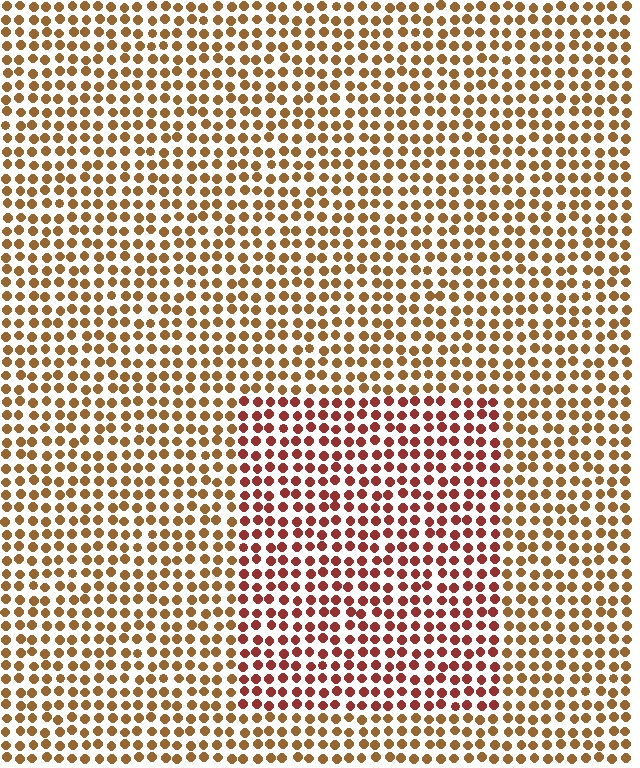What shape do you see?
I see a rectangle.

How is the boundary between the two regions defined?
The boundary is defined purely by a slight shift in hue (about 33 degrees). Spacing, size, and orientation are identical on both sides.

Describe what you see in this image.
The image is filled with small brown elements in a uniform arrangement. A rectangle-shaped region is visible where the elements are tinted to a slightly different hue, forming a subtle color boundary.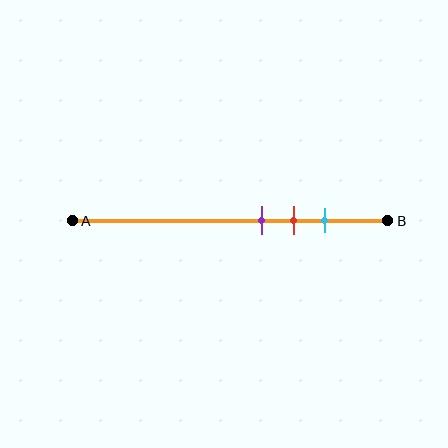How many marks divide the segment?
There are 3 marks dividing the segment.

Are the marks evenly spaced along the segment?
Yes, the marks are approximately evenly spaced.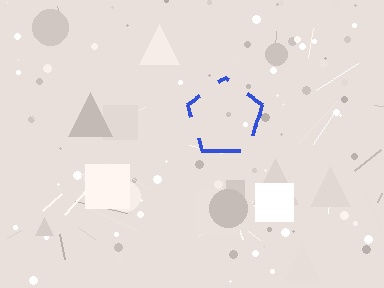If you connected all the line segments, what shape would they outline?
They would outline a pentagon.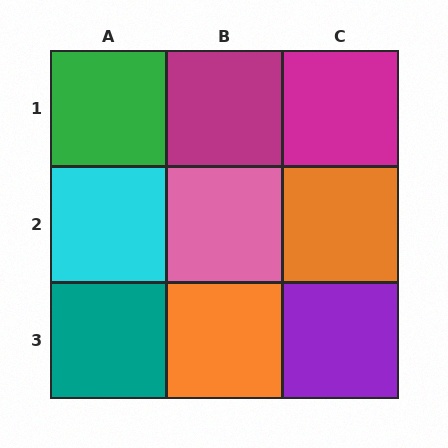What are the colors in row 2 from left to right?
Cyan, pink, orange.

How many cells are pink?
1 cell is pink.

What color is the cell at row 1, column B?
Magenta.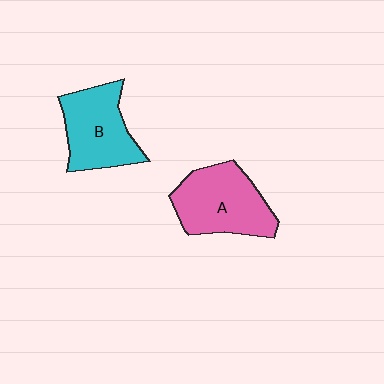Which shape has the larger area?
Shape A (pink).